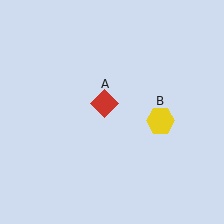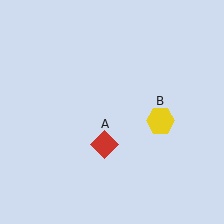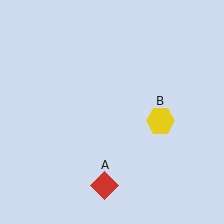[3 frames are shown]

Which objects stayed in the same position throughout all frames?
Yellow hexagon (object B) remained stationary.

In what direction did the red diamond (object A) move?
The red diamond (object A) moved down.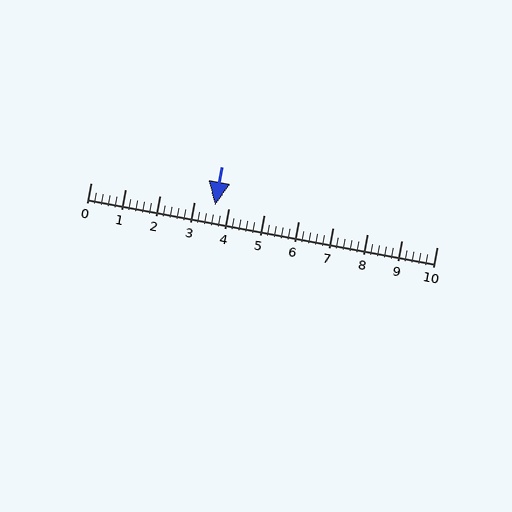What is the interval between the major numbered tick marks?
The major tick marks are spaced 1 units apart.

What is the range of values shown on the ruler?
The ruler shows values from 0 to 10.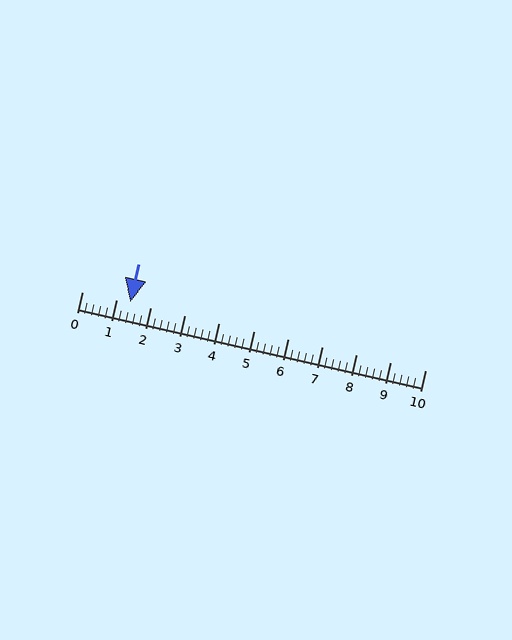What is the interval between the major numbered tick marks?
The major tick marks are spaced 1 units apart.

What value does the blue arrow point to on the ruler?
The blue arrow points to approximately 1.4.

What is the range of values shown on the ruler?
The ruler shows values from 0 to 10.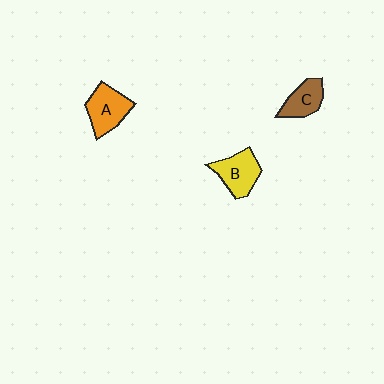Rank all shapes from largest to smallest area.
From largest to smallest: A (orange), B (yellow), C (brown).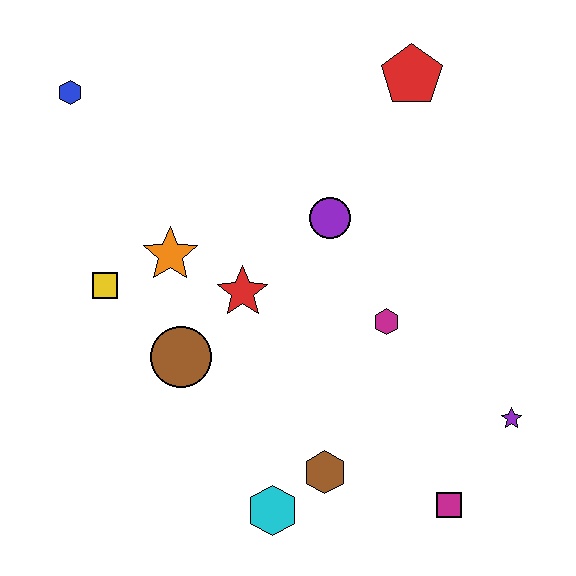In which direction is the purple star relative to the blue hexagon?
The purple star is to the right of the blue hexagon.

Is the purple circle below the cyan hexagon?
No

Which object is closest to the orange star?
The yellow square is closest to the orange star.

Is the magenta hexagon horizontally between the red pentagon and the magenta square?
No